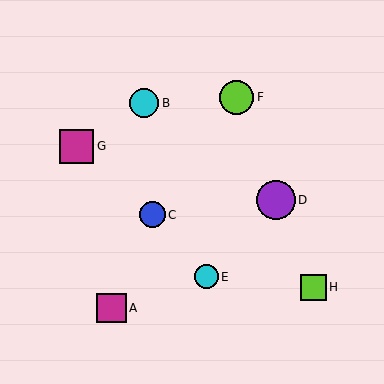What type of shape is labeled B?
Shape B is a cyan circle.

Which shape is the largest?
The purple circle (labeled D) is the largest.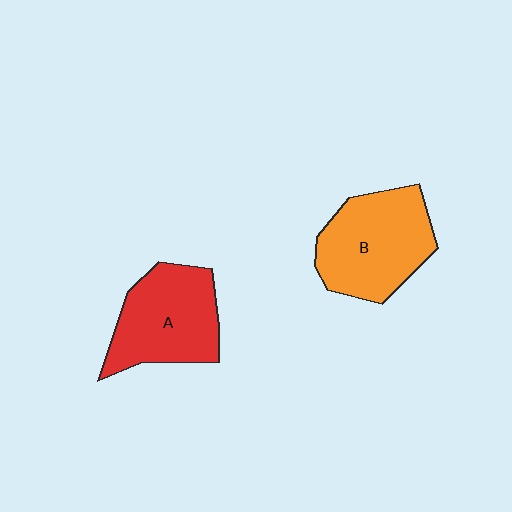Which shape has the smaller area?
Shape A (red).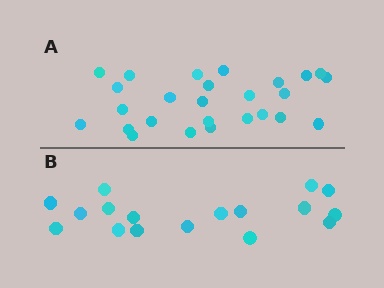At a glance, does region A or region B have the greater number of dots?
Region A (the top region) has more dots.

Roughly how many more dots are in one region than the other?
Region A has roughly 8 or so more dots than region B.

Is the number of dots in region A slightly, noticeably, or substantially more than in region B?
Region A has substantially more. The ratio is roughly 1.5 to 1.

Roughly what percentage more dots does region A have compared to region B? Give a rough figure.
About 55% more.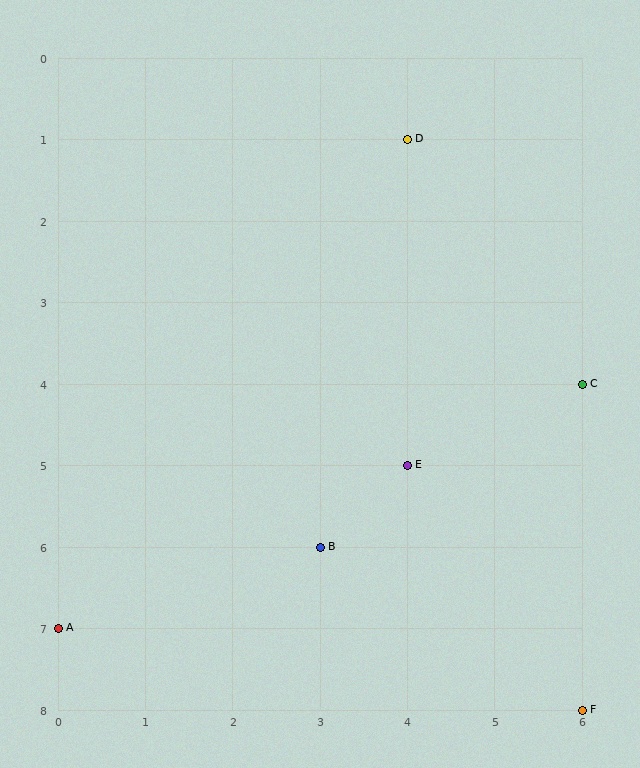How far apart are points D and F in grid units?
Points D and F are 2 columns and 7 rows apart (about 7.3 grid units diagonally).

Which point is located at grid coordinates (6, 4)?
Point C is at (6, 4).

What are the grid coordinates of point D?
Point D is at grid coordinates (4, 1).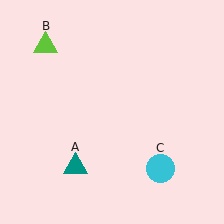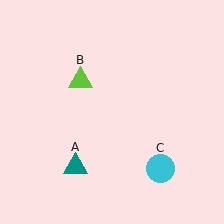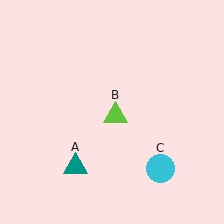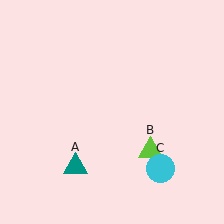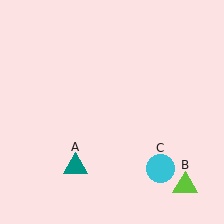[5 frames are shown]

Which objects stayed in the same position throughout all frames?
Teal triangle (object A) and cyan circle (object C) remained stationary.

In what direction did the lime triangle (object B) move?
The lime triangle (object B) moved down and to the right.